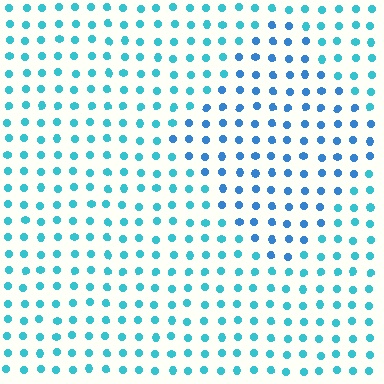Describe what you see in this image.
The image is filled with small cyan elements in a uniform arrangement. A diamond-shaped region is visible where the elements are tinted to a slightly different hue, forming a subtle color boundary.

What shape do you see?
I see a diamond.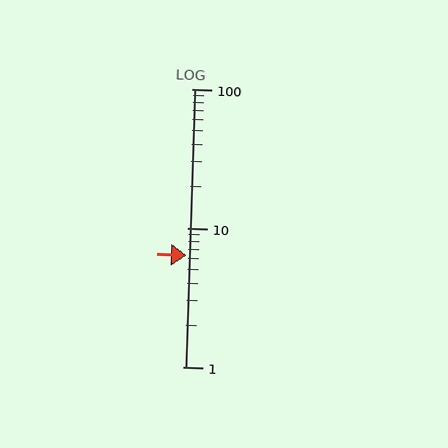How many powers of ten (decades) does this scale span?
The scale spans 2 decades, from 1 to 100.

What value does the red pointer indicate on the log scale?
The pointer indicates approximately 6.3.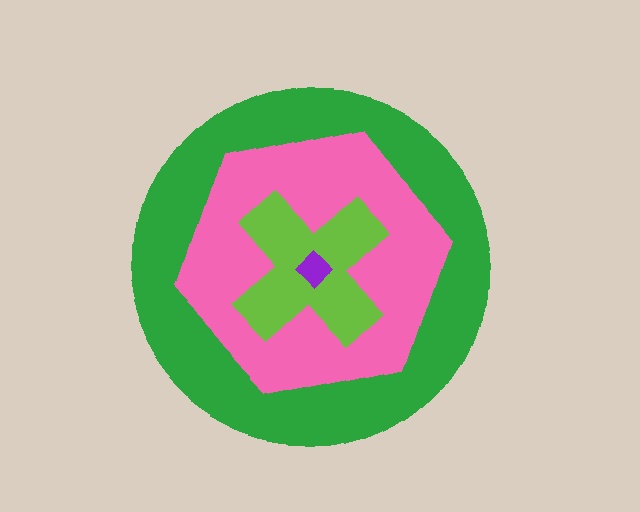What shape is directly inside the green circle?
The pink hexagon.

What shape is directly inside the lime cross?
The purple diamond.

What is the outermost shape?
The green circle.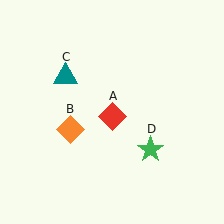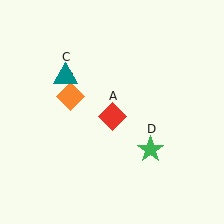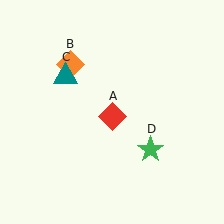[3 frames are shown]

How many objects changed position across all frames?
1 object changed position: orange diamond (object B).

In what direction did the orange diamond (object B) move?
The orange diamond (object B) moved up.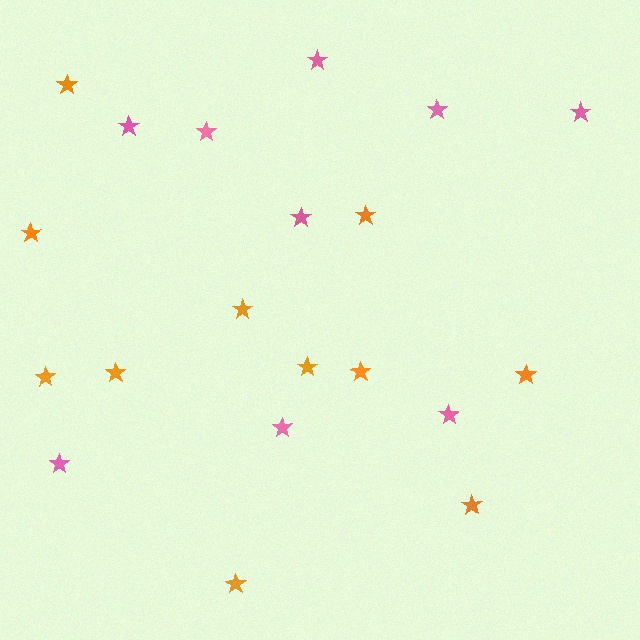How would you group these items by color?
There are 2 groups: one group of pink stars (9) and one group of orange stars (11).